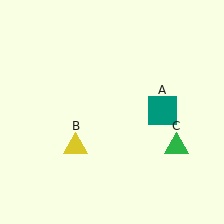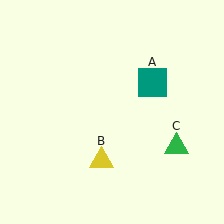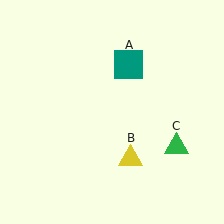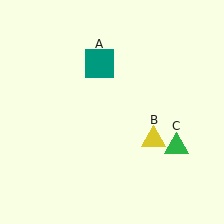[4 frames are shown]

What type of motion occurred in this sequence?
The teal square (object A), yellow triangle (object B) rotated counterclockwise around the center of the scene.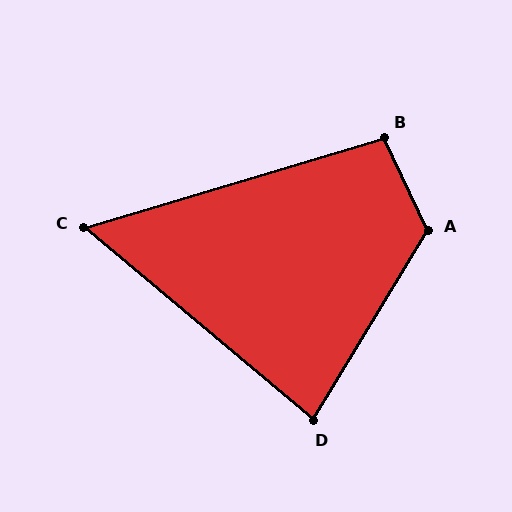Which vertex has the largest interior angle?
A, at approximately 123 degrees.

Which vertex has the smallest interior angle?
C, at approximately 57 degrees.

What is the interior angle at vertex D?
Approximately 81 degrees (acute).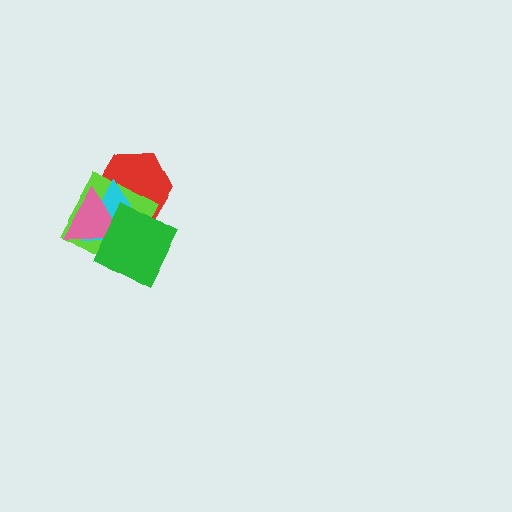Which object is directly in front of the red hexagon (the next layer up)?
The lime square is directly in front of the red hexagon.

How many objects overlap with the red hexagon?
4 objects overlap with the red hexagon.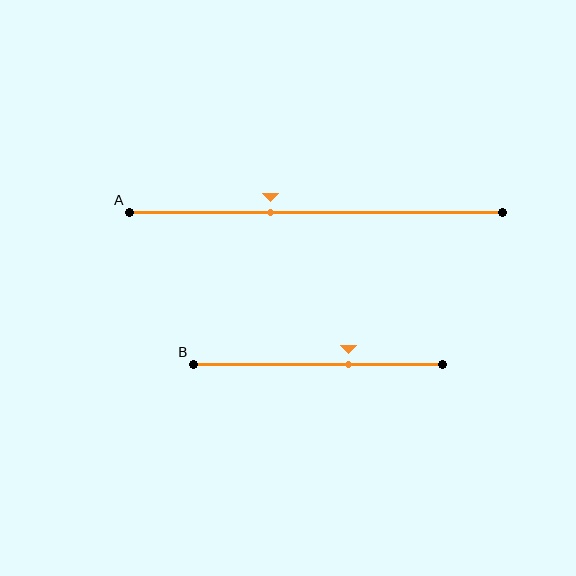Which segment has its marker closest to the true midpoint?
Segment A has its marker closest to the true midpoint.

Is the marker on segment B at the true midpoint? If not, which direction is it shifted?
No, the marker on segment B is shifted to the right by about 12% of the segment length.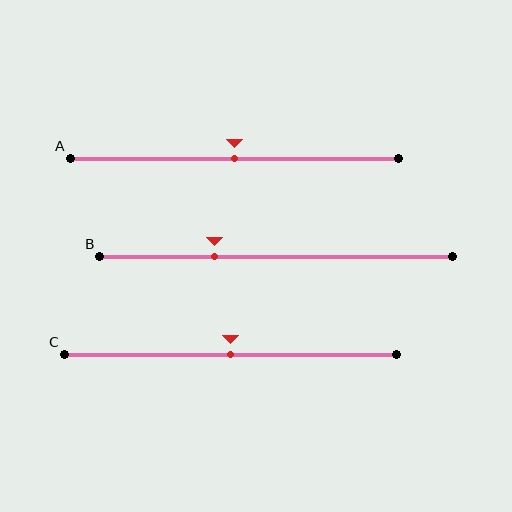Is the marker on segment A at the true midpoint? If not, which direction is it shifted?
Yes, the marker on segment A is at the true midpoint.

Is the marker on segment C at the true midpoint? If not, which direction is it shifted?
Yes, the marker on segment C is at the true midpoint.